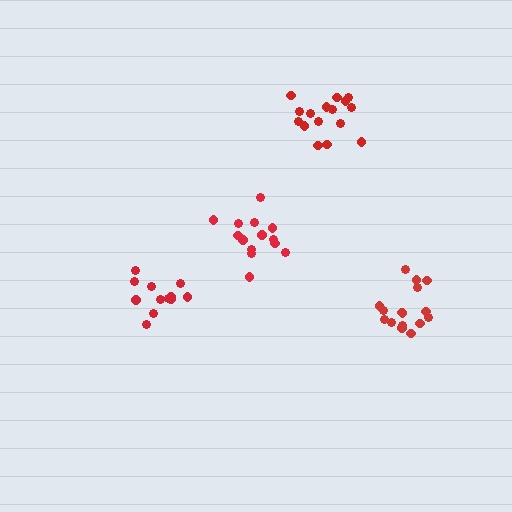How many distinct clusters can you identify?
There are 4 distinct clusters.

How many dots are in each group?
Group 1: 12 dots, Group 2: 16 dots, Group 3: 14 dots, Group 4: 16 dots (58 total).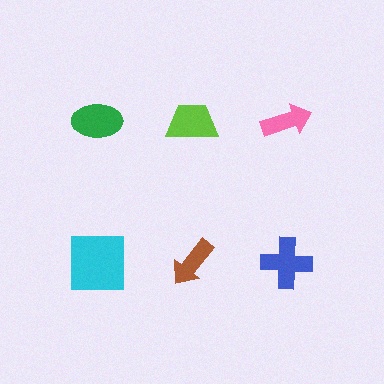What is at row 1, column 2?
A lime trapezoid.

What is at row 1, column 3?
A pink arrow.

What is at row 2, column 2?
A brown arrow.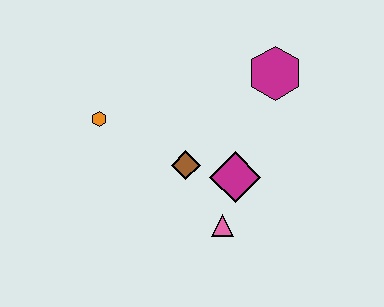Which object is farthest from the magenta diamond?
The orange hexagon is farthest from the magenta diamond.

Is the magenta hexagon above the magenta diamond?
Yes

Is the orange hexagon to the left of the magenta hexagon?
Yes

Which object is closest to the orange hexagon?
The brown diamond is closest to the orange hexagon.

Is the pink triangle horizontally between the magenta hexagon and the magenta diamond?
No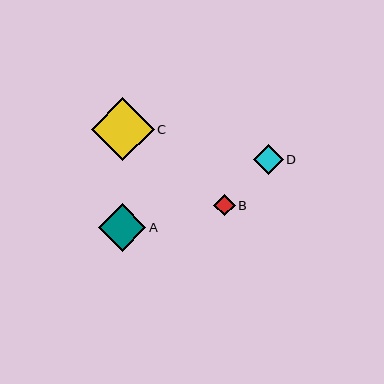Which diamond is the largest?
Diamond C is the largest with a size of approximately 63 pixels.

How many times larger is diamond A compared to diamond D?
Diamond A is approximately 1.6 times the size of diamond D.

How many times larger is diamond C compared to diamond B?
Diamond C is approximately 2.9 times the size of diamond B.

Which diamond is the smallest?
Diamond B is the smallest with a size of approximately 22 pixels.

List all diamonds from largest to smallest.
From largest to smallest: C, A, D, B.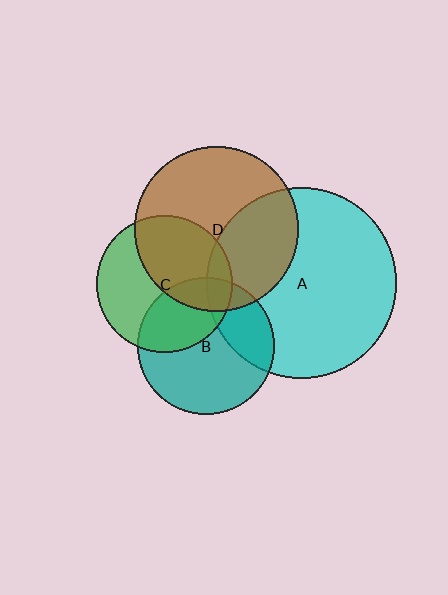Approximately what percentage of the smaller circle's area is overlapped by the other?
Approximately 35%.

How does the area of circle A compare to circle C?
Approximately 1.9 times.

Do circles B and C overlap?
Yes.